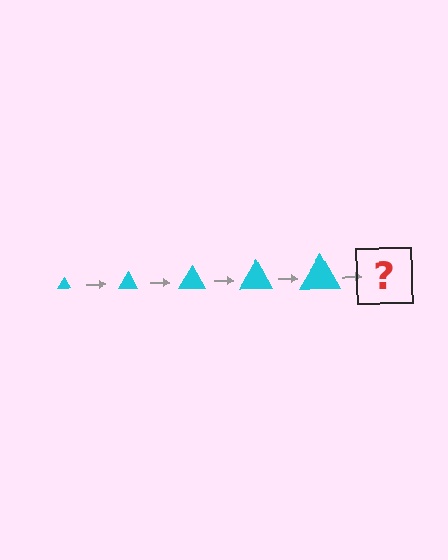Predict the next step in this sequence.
The next step is a cyan triangle, larger than the previous one.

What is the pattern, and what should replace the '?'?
The pattern is that the triangle gets progressively larger each step. The '?' should be a cyan triangle, larger than the previous one.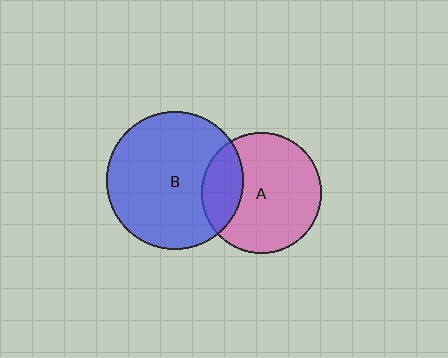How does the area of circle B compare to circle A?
Approximately 1.3 times.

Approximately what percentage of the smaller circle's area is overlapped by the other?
Approximately 25%.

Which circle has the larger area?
Circle B (blue).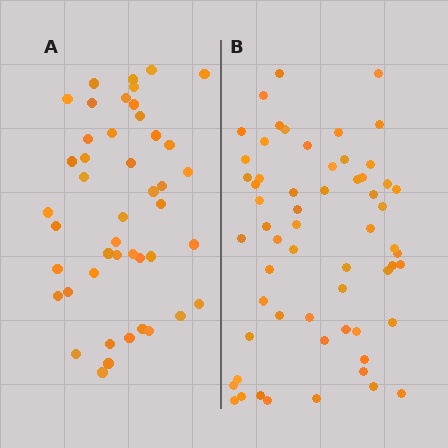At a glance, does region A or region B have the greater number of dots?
Region B (the right region) has more dots.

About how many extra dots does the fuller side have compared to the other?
Region B has approximately 15 more dots than region A.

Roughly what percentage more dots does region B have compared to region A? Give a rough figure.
About 35% more.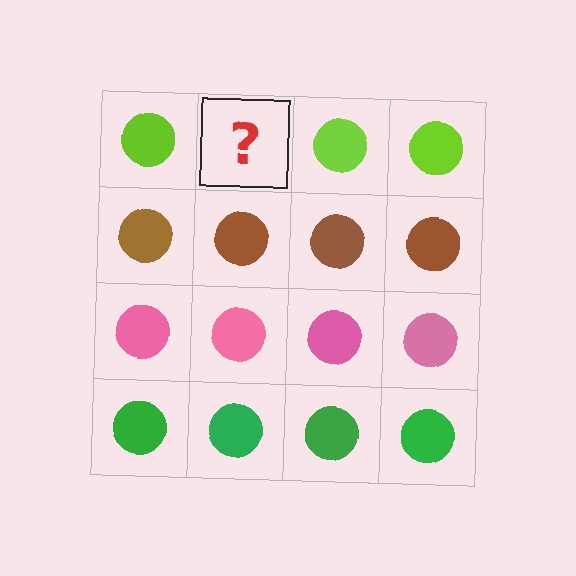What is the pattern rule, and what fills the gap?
The rule is that each row has a consistent color. The gap should be filled with a lime circle.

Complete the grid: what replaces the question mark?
The question mark should be replaced with a lime circle.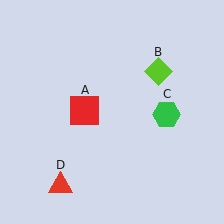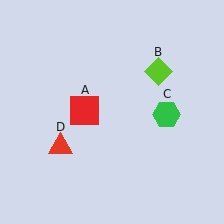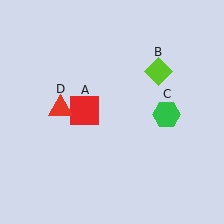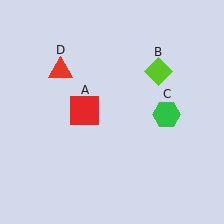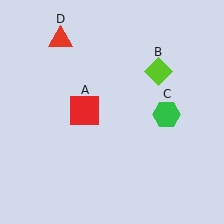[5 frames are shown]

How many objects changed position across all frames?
1 object changed position: red triangle (object D).